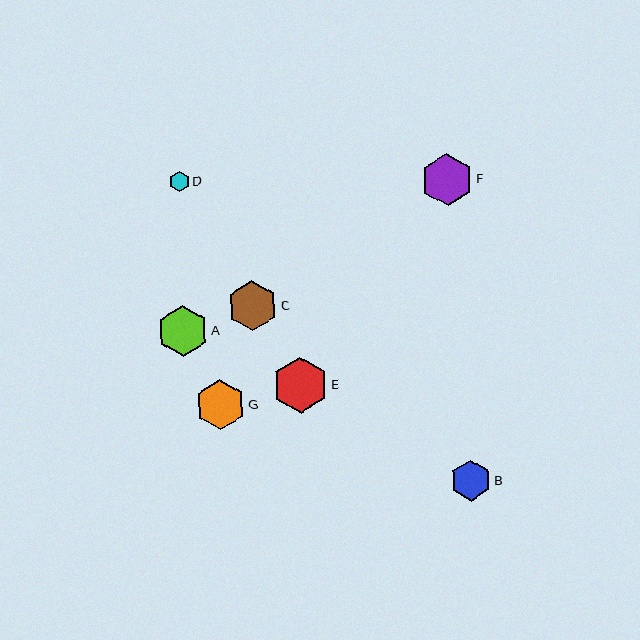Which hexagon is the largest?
Hexagon E is the largest with a size of approximately 56 pixels.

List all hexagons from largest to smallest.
From largest to smallest: E, A, F, C, G, B, D.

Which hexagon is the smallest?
Hexagon D is the smallest with a size of approximately 20 pixels.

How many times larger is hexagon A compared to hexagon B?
Hexagon A is approximately 1.3 times the size of hexagon B.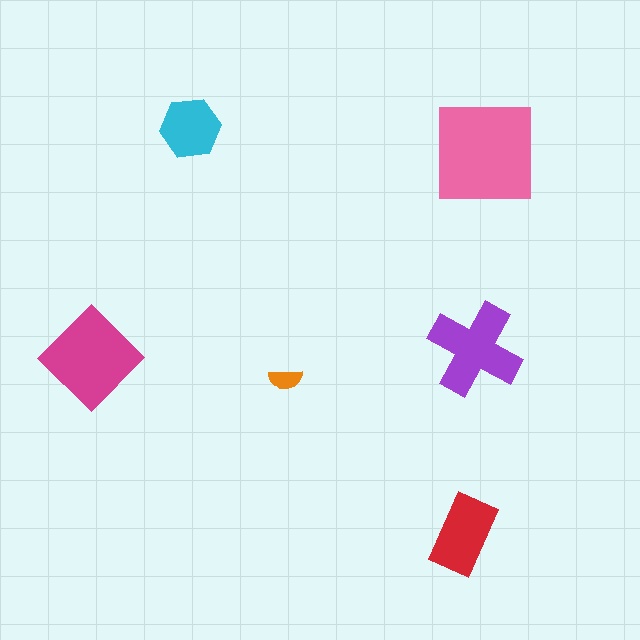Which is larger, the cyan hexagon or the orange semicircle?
The cyan hexagon.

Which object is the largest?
The pink square.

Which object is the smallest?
The orange semicircle.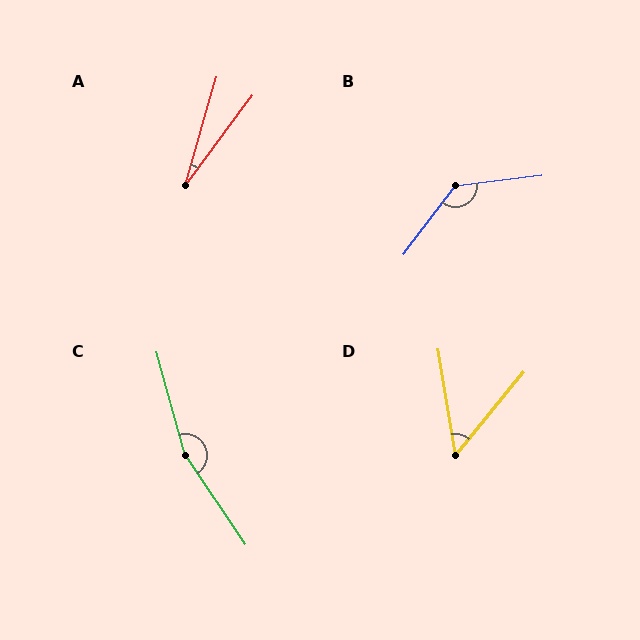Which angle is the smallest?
A, at approximately 21 degrees.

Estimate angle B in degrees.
Approximately 134 degrees.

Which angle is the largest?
C, at approximately 161 degrees.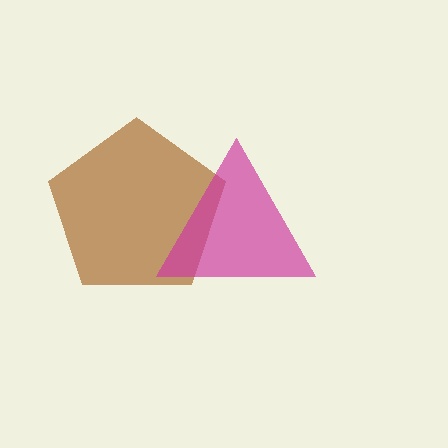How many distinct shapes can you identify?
There are 2 distinct shapes: a brown pentagon, a magenta triangle.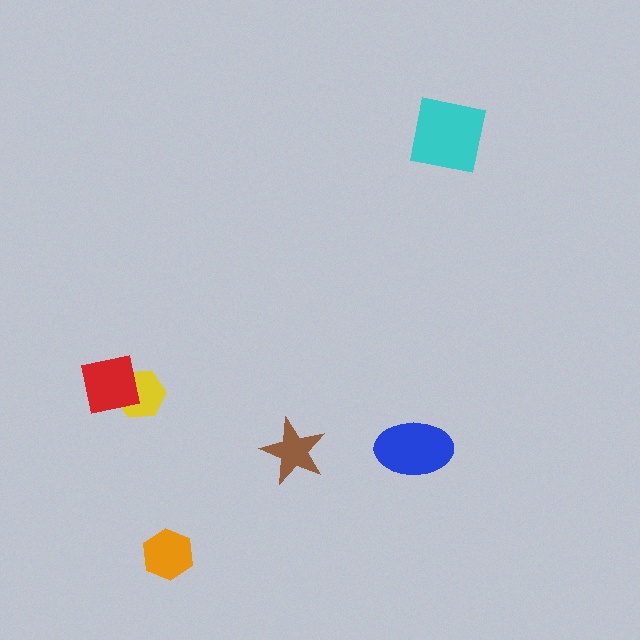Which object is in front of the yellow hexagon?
The red square is in front of the yellow hexagon.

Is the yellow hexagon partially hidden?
Yes, it is partially covered by another shape.